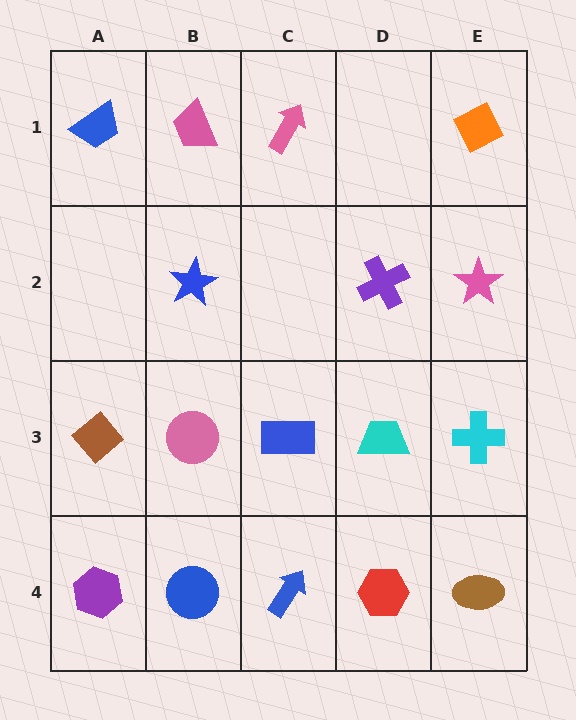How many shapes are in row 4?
5 shapes.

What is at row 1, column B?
A pink trapezoid.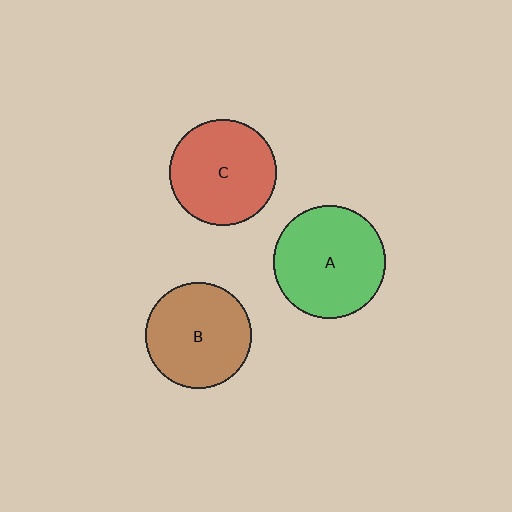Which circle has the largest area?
Circle A (green).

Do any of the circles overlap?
No, none of the circles overlap.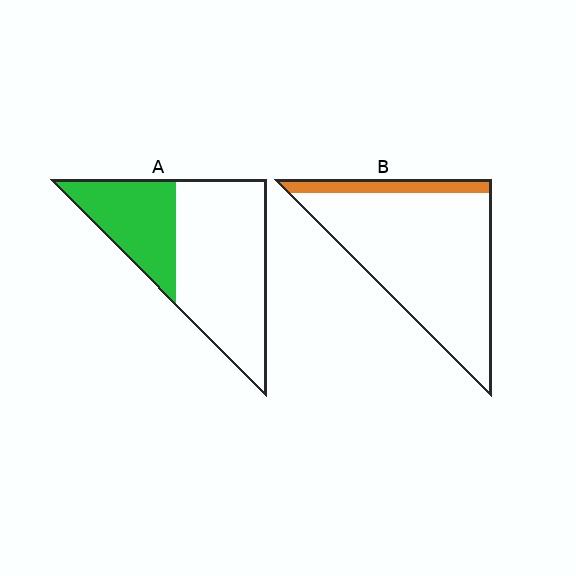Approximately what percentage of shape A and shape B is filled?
A is approximately 35% and B is approximately 10%.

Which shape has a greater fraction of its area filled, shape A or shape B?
Shape A.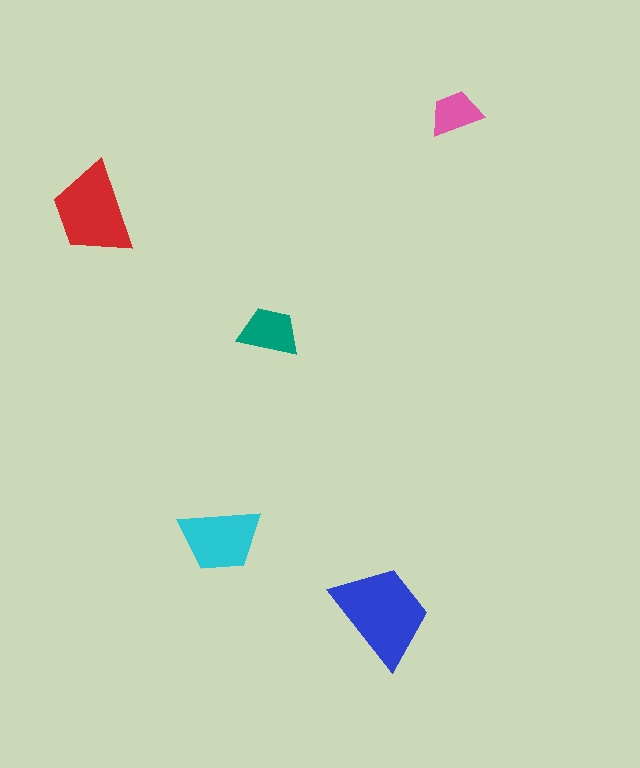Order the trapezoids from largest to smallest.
the blue one, the red one, the cyan one, the teal one, the pink one.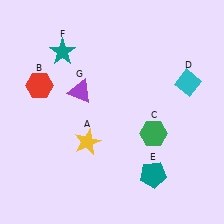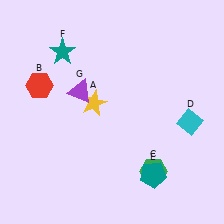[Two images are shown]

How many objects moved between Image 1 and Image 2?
3 objects moved between the two images.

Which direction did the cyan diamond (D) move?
The cyan diamond (D) moved down.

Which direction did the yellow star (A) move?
The yellow star (A) moved up.